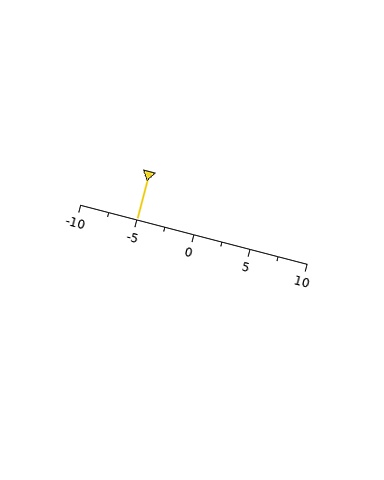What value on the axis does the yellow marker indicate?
The marker indicates approximately -5.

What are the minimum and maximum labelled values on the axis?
The axis runs from -10 to 10.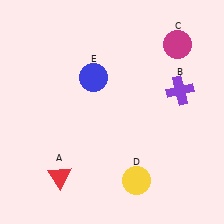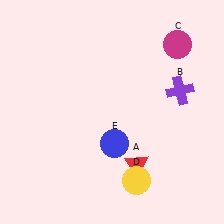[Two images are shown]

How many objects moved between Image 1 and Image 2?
2 objects moved between the two images.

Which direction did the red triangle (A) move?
The red triangle (A) moved right.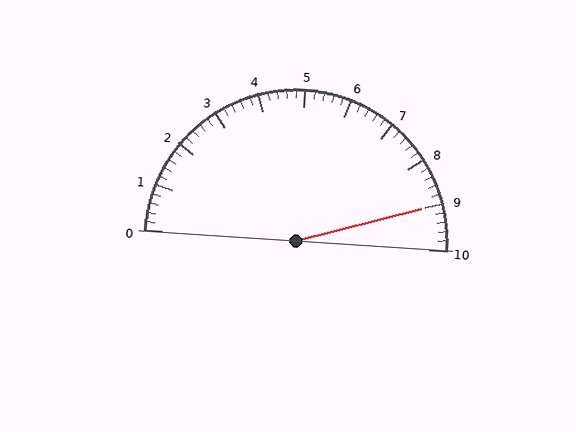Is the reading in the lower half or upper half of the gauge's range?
The reading is in the upper half of the range (0 to 10).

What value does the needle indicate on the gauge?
The needle indicates approximately 9.0.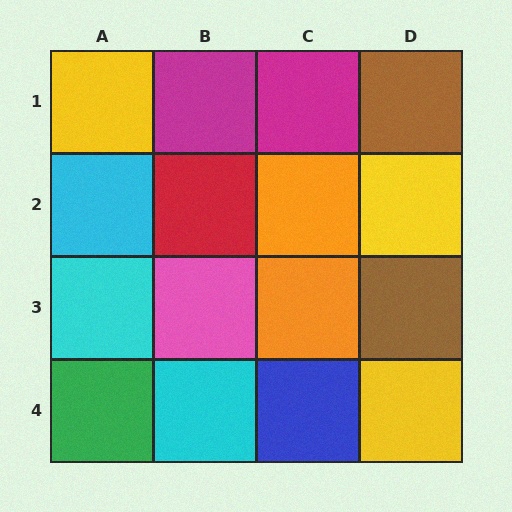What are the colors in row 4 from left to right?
Green, cyan, blue, yellow.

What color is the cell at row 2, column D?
Yellow.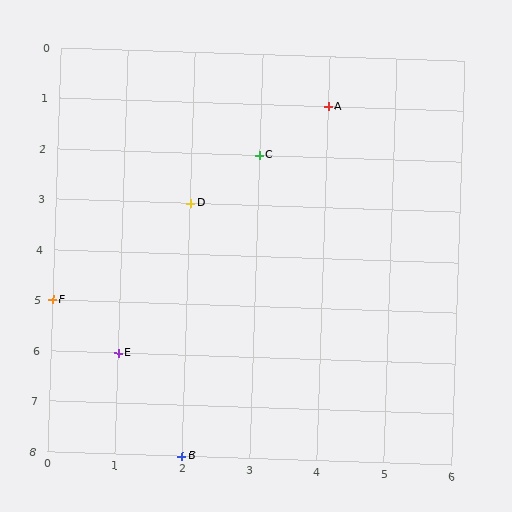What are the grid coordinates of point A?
Point A is at grid coordinates (4, 1).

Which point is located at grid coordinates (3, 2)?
Point C is at (3, 2).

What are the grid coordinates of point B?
Point B is at grid coordinates (2, 8).